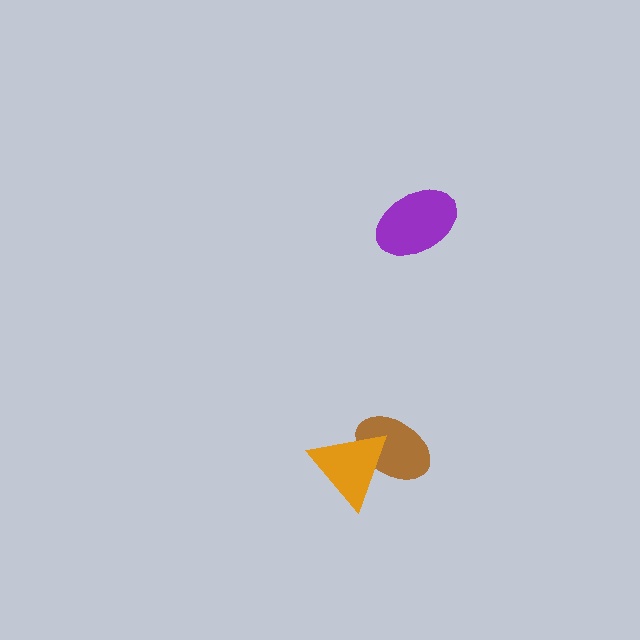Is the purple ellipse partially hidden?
No, no other shape covers it.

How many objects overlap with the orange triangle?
1 object overlaps with the orange triangle.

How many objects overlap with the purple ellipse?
0 objects overlap with the purple ellipse.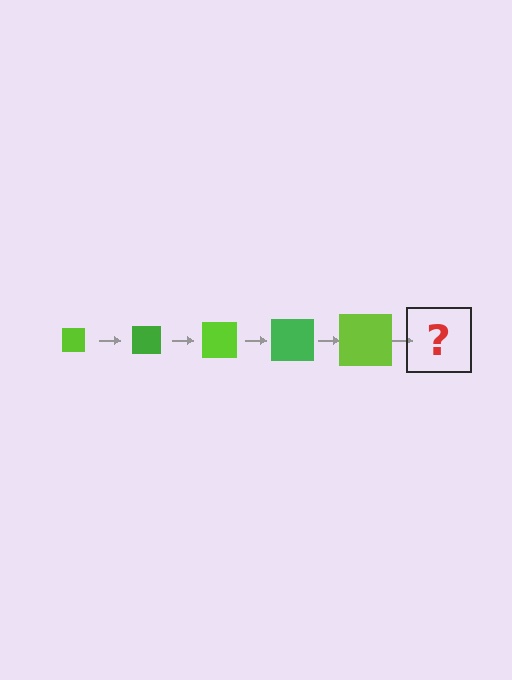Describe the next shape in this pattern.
It should be a green square, larger than the previous one.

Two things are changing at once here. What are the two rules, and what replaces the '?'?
The two rules are that the square grows larger each step and the color cycles through lime and green. The '?' should be a green square, larger than the previous one.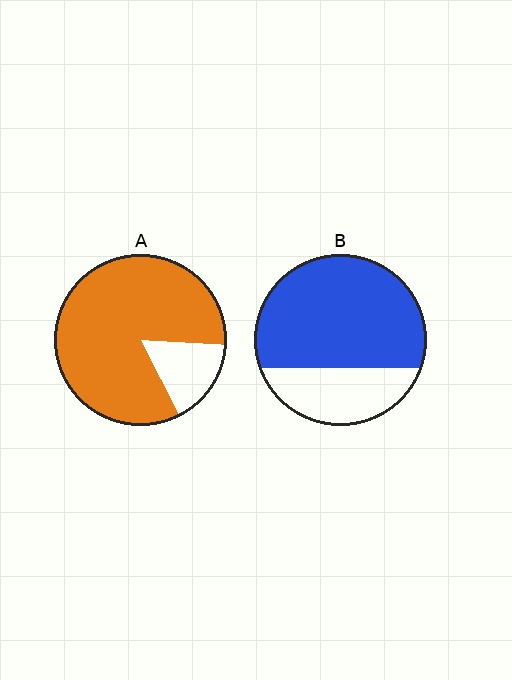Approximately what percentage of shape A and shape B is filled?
A is approximately 85% and B is approximately 70%.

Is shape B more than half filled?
Yes.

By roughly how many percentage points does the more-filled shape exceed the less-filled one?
By roughly 15 percentage points (A over B).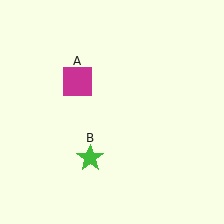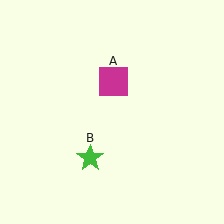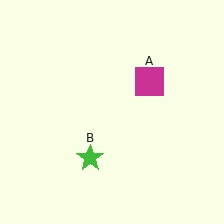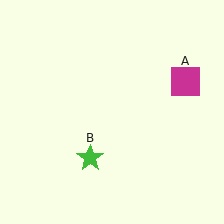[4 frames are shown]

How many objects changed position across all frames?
1 object changed position: magenta square (object A).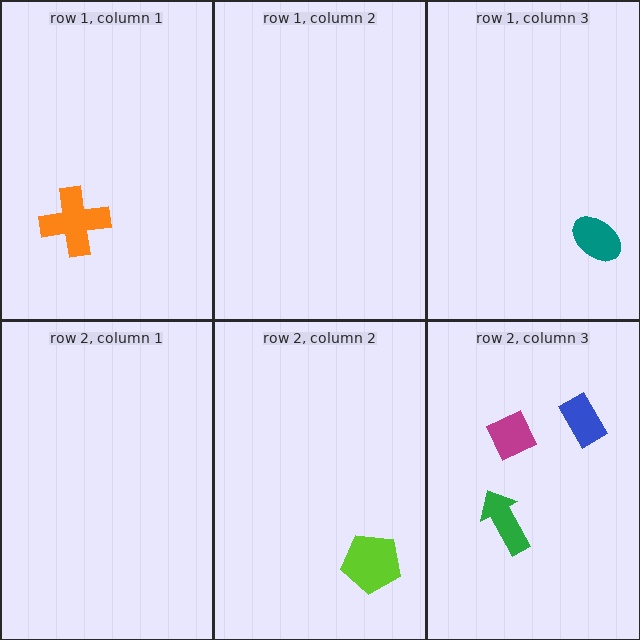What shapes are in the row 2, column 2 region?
The lime pentagon.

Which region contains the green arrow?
The row 2, column 3 region.